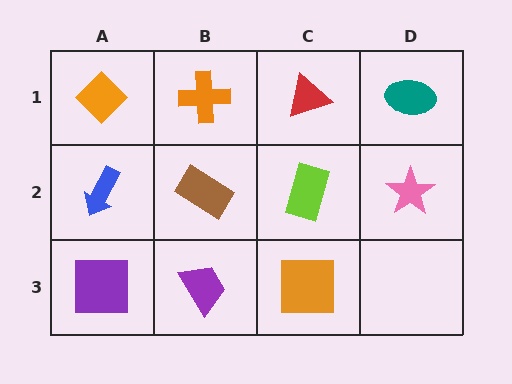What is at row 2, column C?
A lime rectangle.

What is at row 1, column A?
An orange diamond.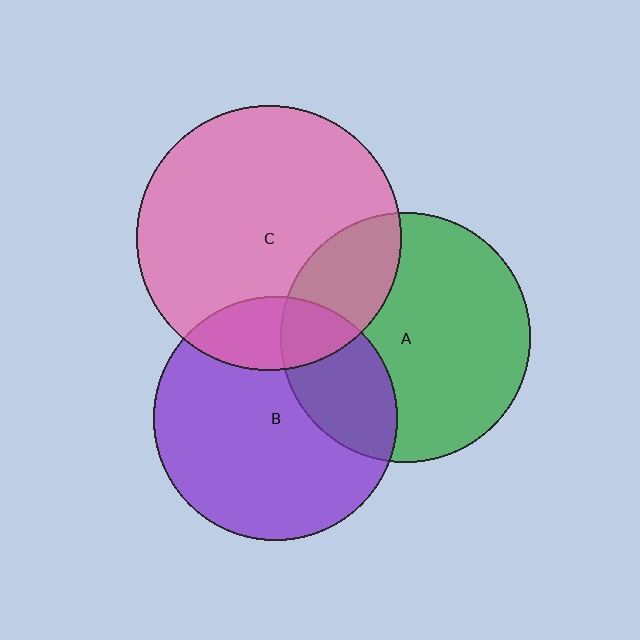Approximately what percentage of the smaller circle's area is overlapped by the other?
Approximately 25%.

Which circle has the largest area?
Circle C (pink).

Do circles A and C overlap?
Yes.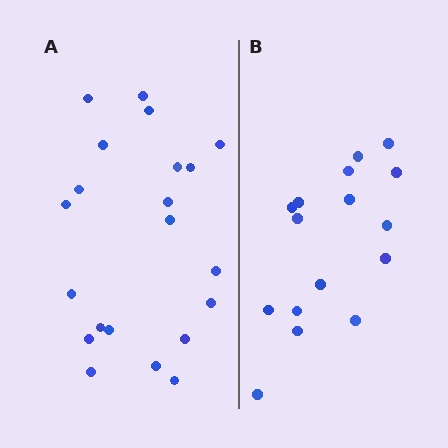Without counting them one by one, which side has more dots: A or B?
Region A (the left region) has more dots.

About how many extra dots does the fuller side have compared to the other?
Region A has about 5 more dots than region B.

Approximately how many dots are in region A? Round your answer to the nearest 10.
About 20 dots. (The exact count is 21, which rounds to 20.)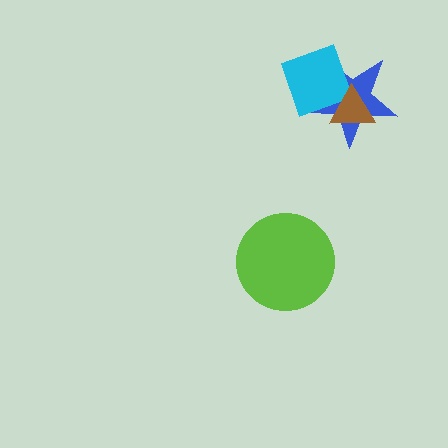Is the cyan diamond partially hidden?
Yes, it is partially covered by another shape.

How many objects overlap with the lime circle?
0 objects overlap with the lime circle.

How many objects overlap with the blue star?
2 objects overlap with the blue star.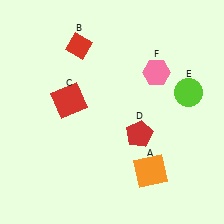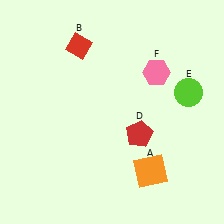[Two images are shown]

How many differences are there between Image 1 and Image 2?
There is 1 difference between the two images.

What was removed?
The red square (C) was removed in Image 2.